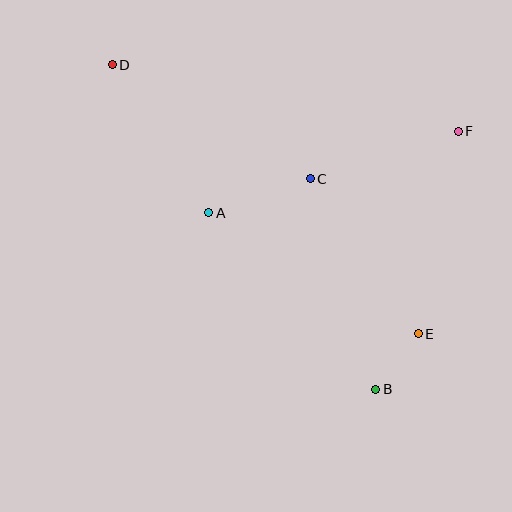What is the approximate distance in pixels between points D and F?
The distance between D and F is approximately 352 pixels.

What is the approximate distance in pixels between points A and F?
The distance between A and F is approximately 262 pixels.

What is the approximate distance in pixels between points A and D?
The distance between A and D is approximately 177 pixels.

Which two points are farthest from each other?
Points B and D are farthest from each other.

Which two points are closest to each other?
Points B and E are closest to each other.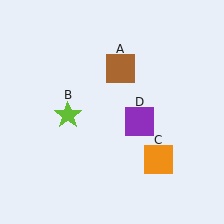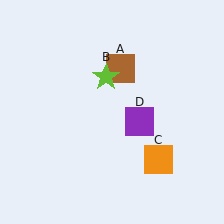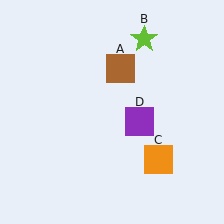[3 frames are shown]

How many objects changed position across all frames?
1 object changed position: lime star (object B).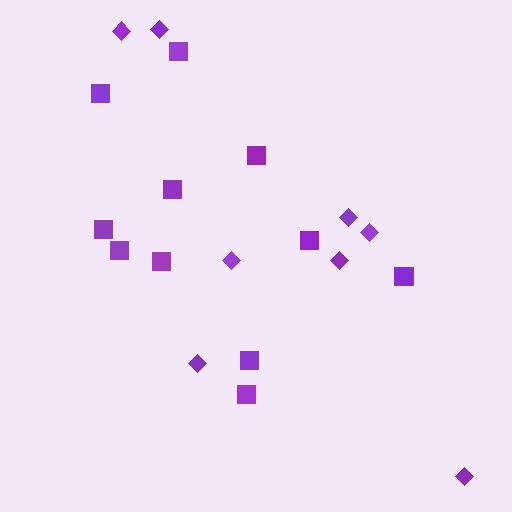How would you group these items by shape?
There are 2 groups: one group of diamonds (8) and one group of squares (11).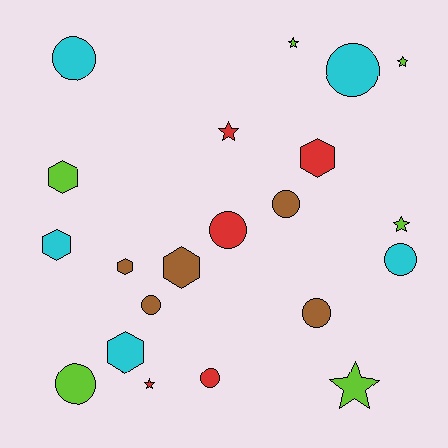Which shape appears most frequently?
Circle, with 9 objects.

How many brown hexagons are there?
There are 2 brown hexagons.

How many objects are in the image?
There are 21 objects.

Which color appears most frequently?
Lime, with 6 objects.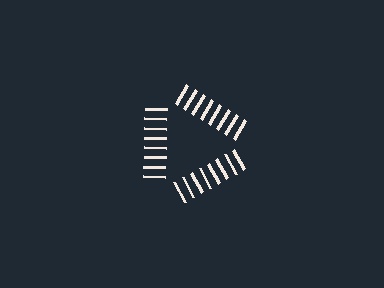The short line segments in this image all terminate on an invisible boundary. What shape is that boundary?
An illusory triangle — the line segments terminate on its edges but no continuous stroke is drawn.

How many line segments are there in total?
24 — 8 along each of the 3 edges.